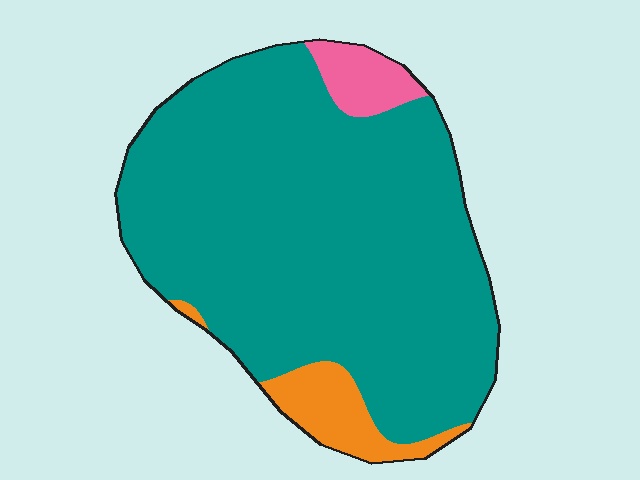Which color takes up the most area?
Teal, at roughly 85%.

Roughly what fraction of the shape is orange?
Orange takes up less than a quarter of the shape.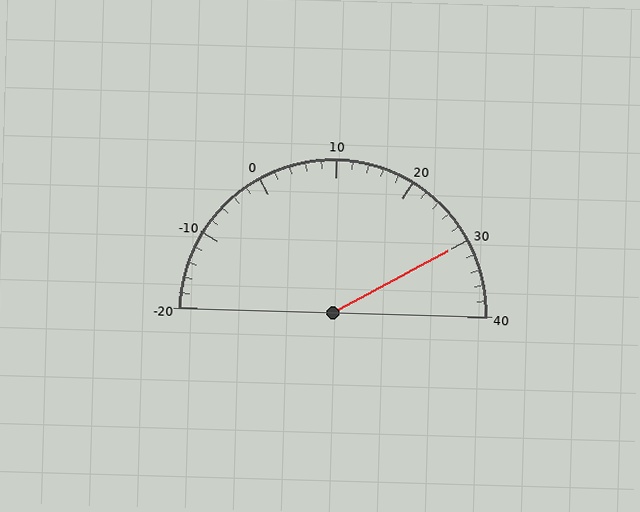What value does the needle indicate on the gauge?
The needle indicates approximately 30.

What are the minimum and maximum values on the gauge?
The gauge ranges from -20 to 40.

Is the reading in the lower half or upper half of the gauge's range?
The reading is in the upper half of the range (-20 to 40).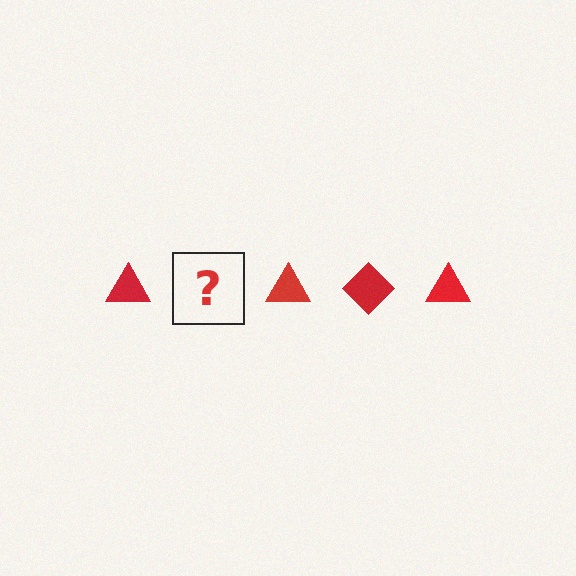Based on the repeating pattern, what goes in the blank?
The blank should be a red diamond.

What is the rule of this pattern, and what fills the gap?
The rule is that the pattern cycles through triangle, diamond shapes in red. The gap should be filled with a red diamond.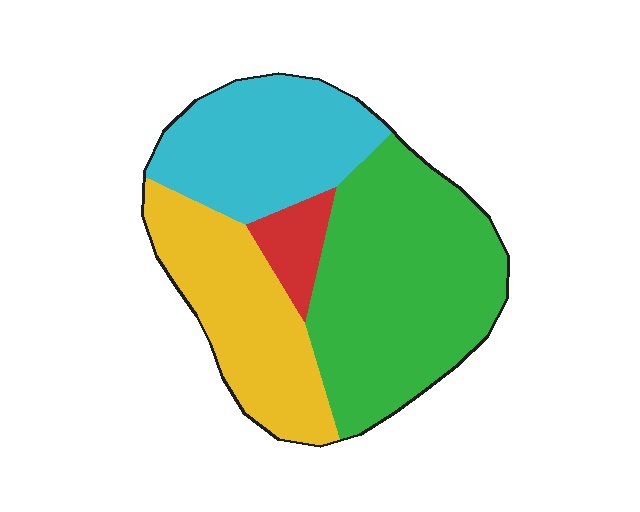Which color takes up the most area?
Green, at roughly 45%.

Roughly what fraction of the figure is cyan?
Cyan covers about 25% of the figure.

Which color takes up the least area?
Red, at roughly 5%.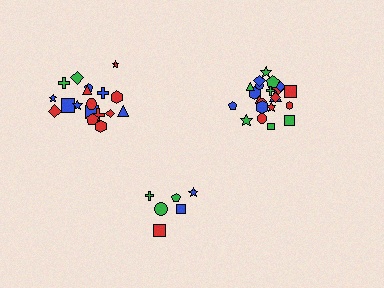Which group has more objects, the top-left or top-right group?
The top-right group.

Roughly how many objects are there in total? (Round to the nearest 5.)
Roughly 45 objects in total.